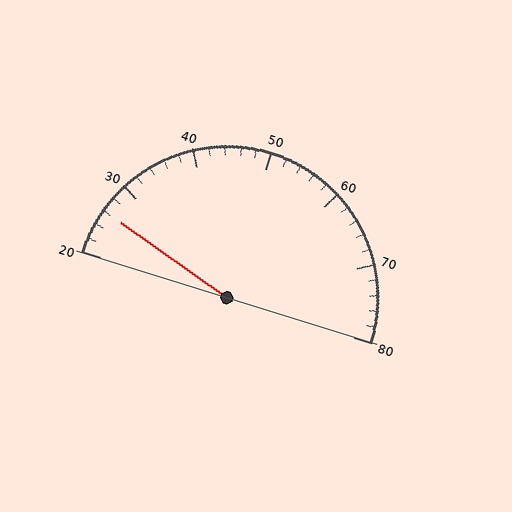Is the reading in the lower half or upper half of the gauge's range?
The reading is in the lower half of the range (20 to 80).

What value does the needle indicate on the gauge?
The needle indicates approximately 26.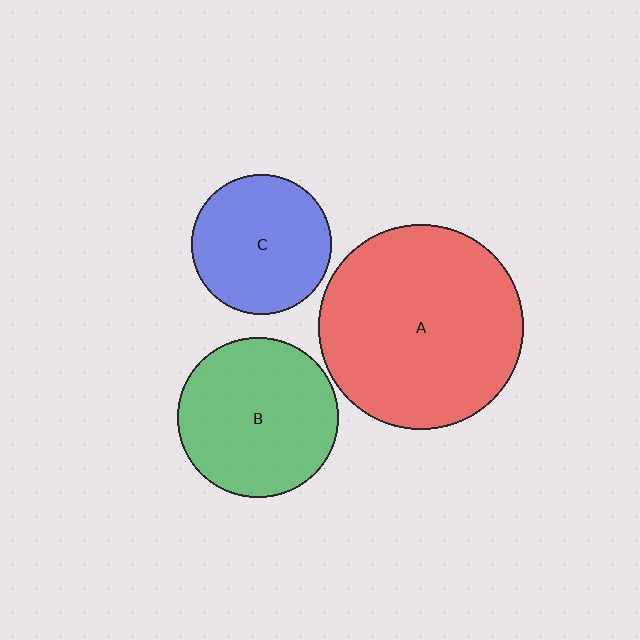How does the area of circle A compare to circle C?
Approximately 2.1 times.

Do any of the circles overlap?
No, none of the circles overlap.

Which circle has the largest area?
Circle A (red).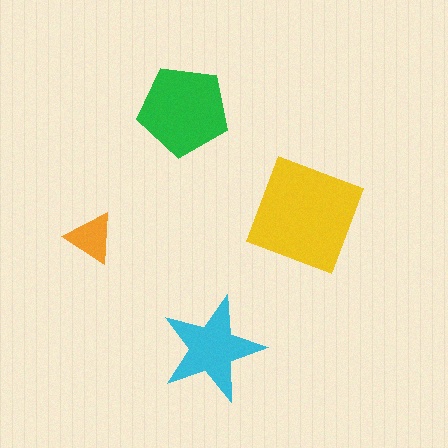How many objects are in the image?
There are 4 objects in the image.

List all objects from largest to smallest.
The yellow diamond, the green pentagon, the cyan star, the orange triangle.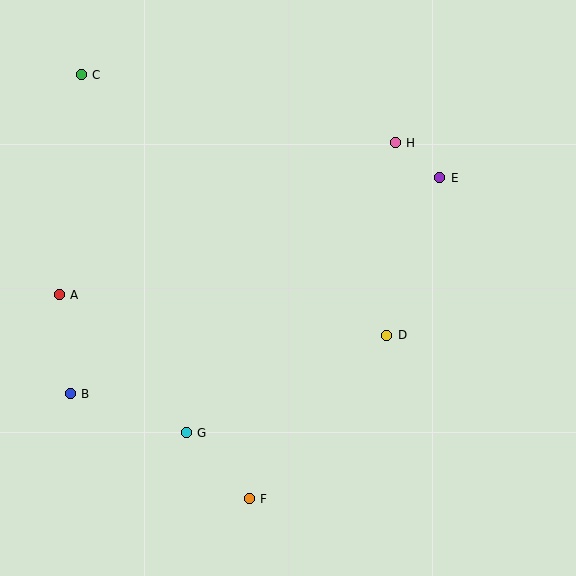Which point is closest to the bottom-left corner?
Point B is closest to the bottom-left corner.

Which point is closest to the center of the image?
Point D at (387, 335) is closest to the center.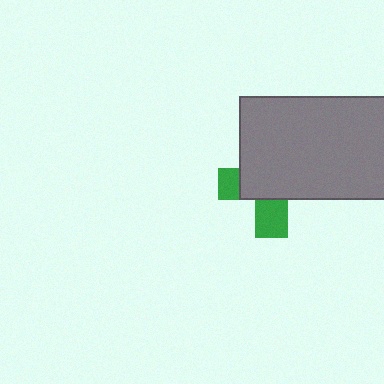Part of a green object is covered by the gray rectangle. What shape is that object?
It is a cross.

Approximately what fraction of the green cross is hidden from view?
Roughly 67% of the green cross is hidden behind the gray rectangle.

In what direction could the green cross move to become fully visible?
The green cross could move down. That would shift it out from behind the gray rectangle entirely.